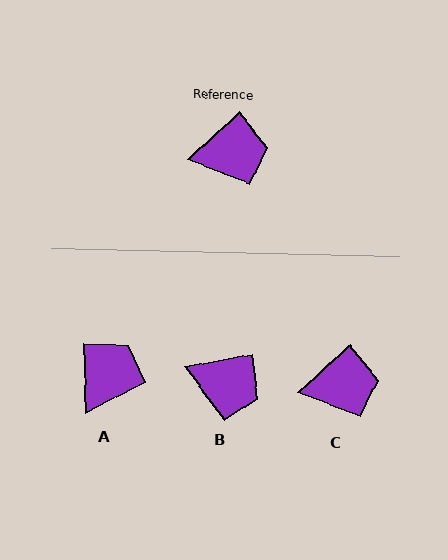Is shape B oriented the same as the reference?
No, it is off by about 32 degrees.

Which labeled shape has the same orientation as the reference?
C.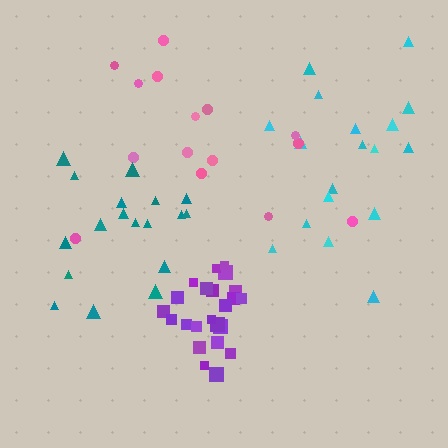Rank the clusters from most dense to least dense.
purple, teal, cyan, pink.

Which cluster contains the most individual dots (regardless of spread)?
Purple (23).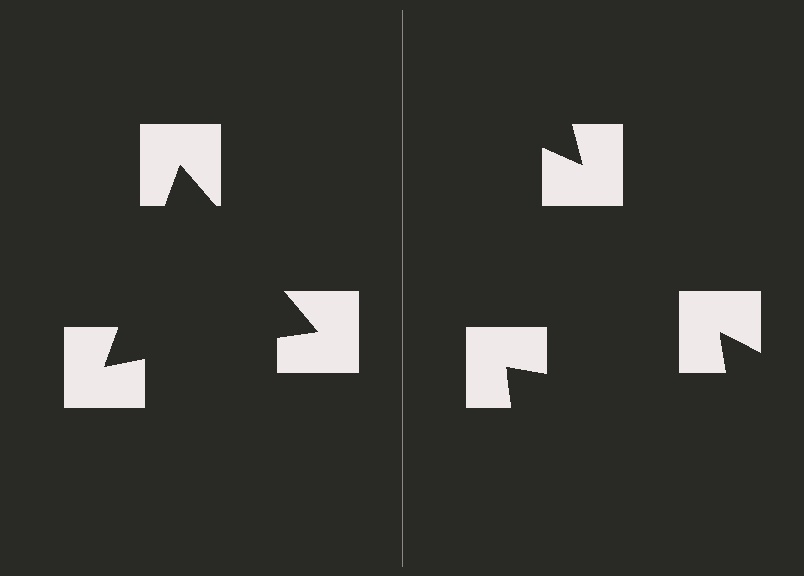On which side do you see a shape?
An illusory triangle appears on the left side. On the right side the wedge cuts are rotated, so no coherent shape forms.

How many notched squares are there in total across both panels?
6 — 3 on each side.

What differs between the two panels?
The notched squares are positioned identically on both sides; only the wedge orientations differ. On the left they align to a triangle; on the right they are misaligned.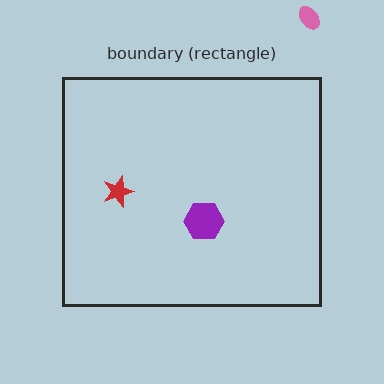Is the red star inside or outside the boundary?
Inside.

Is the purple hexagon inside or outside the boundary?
Inside.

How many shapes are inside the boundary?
2 inside, 1 outside.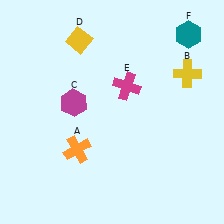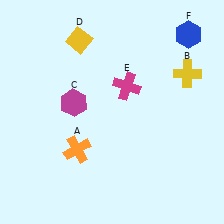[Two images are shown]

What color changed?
The hexagon (F) changed from teal in Image 1 to blue in Image 2.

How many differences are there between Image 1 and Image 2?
There is 1 difference between the two images.